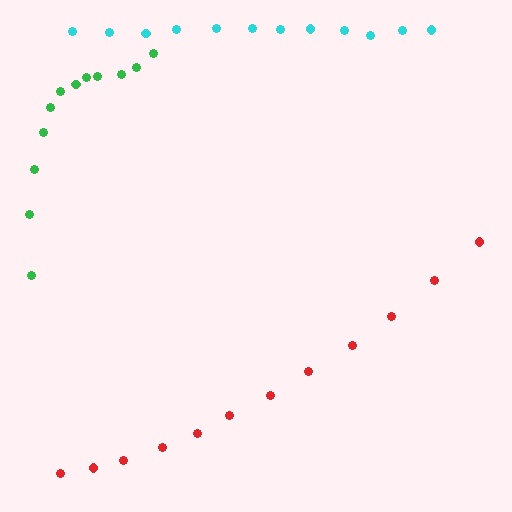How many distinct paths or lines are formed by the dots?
There are 3 distinct paths.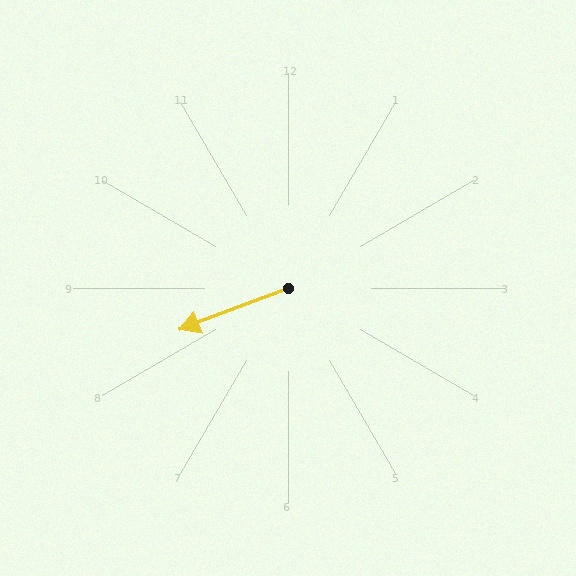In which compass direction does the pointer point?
West.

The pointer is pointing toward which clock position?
Roughly 8 o'clock.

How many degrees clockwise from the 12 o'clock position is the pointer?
Approximately 249 degrees.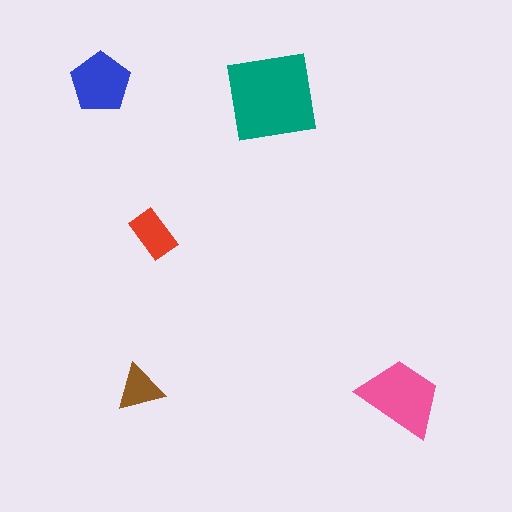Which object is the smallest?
The brown triangle.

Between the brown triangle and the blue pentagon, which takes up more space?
The blue pentagon.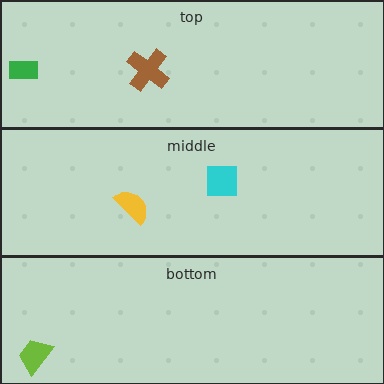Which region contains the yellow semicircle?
The middle region.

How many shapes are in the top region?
2.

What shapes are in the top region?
The brown cross, the green rectangle.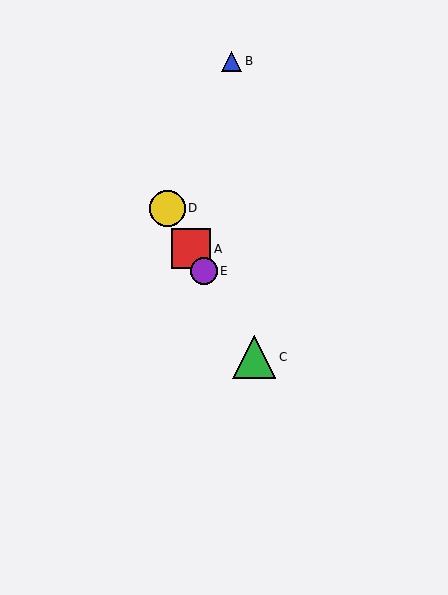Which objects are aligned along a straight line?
Objects A, C, D, E are aligned along a straight line.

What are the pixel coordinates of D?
Object D is at (167, 208).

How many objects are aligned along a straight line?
4 objects (A, C, D, E) are aligned along a straight line.